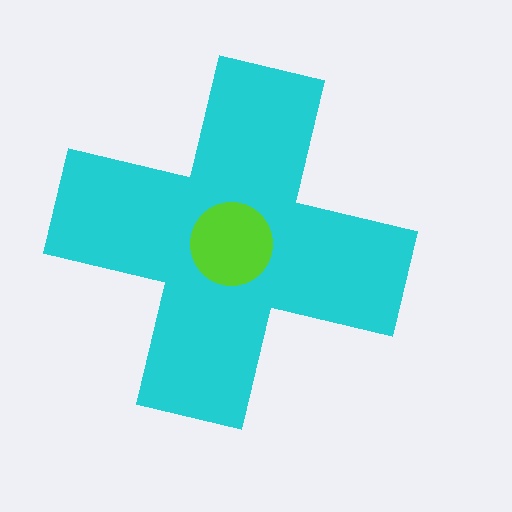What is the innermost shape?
The lime circle.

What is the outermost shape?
The cyan cross.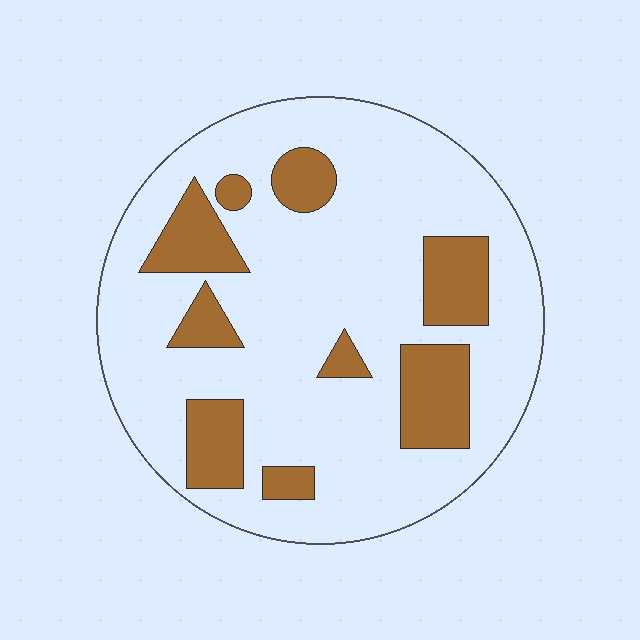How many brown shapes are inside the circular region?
9.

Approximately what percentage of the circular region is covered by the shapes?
Approximately 20%.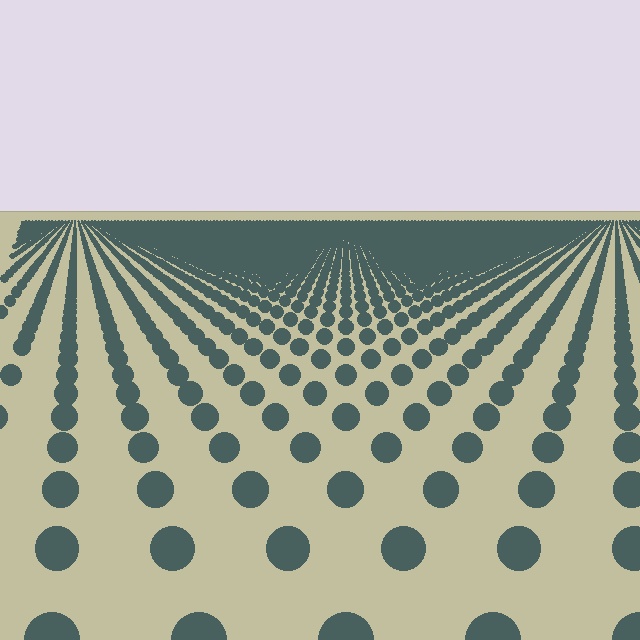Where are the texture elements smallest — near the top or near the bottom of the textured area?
Near the top.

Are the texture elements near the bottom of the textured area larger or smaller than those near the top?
Larger. Near the bottom, elements are closer to the viewer and appear at a bigger on-screen size.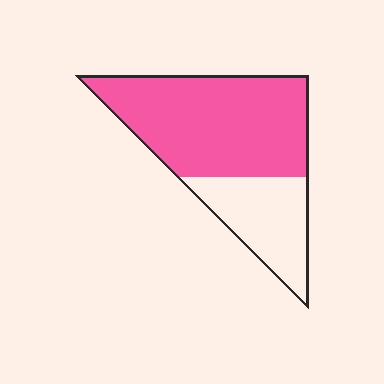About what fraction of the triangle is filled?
About two thirds (2/3).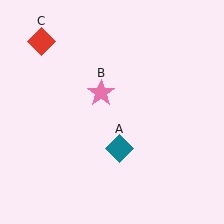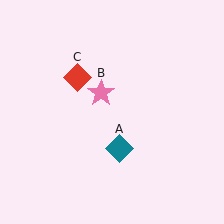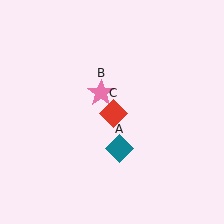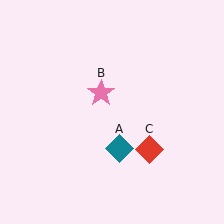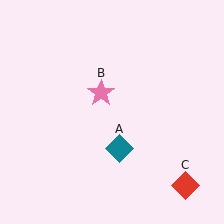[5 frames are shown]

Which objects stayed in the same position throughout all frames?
Teal diamond (object A) and pink star (object B) remained stationary.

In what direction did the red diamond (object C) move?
The red diamond (object C) moved down and to the right.